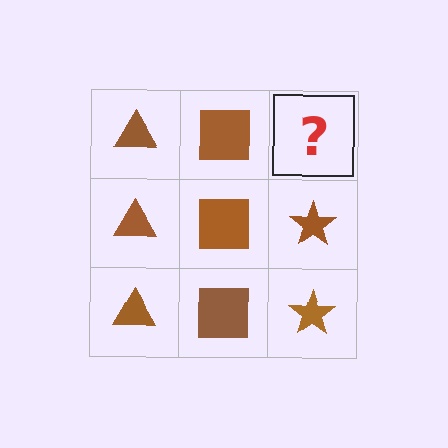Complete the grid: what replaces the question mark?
The question mark should be replaced with a brown star.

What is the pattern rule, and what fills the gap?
The rule is that each column has a consistent shape. The gap should be filled with a brown star.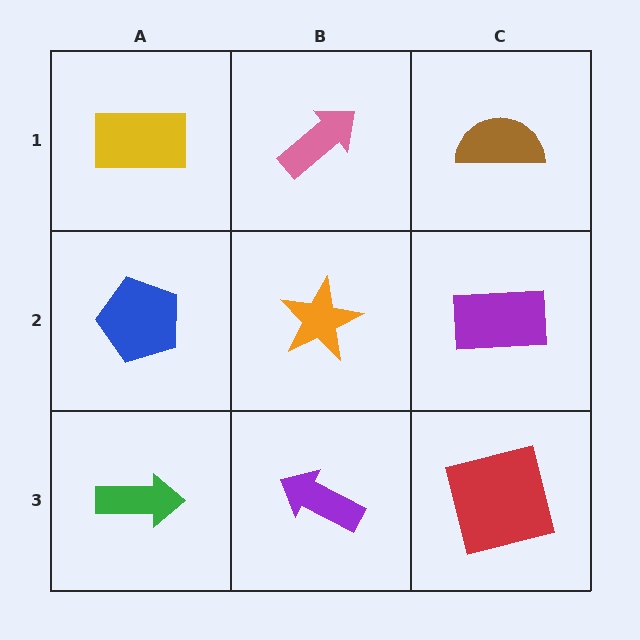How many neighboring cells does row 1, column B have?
3.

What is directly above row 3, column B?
An orange star.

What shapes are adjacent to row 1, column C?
A purple rectangle (row 2, column C), a pink arrow (row 1, column B).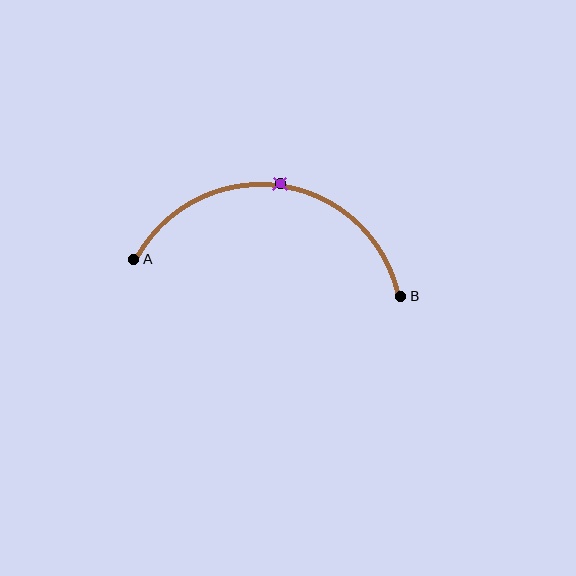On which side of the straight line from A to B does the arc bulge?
The arc bulges above the straight line connecting A and B.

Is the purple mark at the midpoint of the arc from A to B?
Yes. The purple mark lies on the arc at equal arc-length from both A and B — it is the arc midpoint.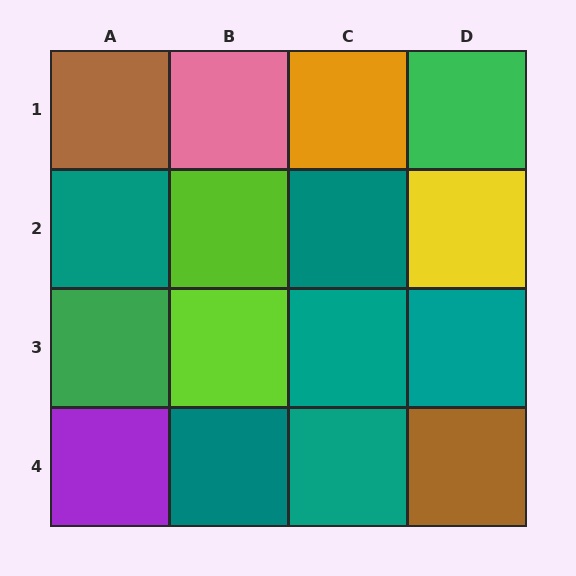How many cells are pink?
1 cell is pink.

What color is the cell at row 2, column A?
Teal.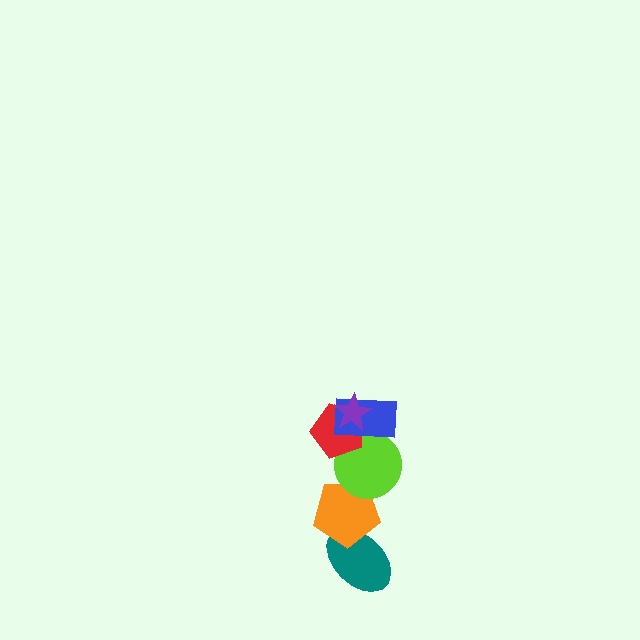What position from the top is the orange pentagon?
The orange pentagon is 5th from the top.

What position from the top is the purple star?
The purple star is 1st from the top.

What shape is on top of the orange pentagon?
The lime circle is on top of the orange pentagon.